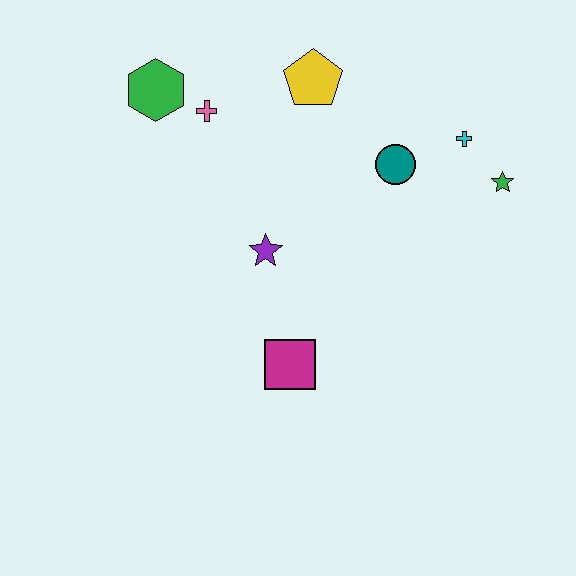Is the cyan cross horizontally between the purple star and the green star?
Yes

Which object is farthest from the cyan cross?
The green hexagon is farthest from the cyan cross.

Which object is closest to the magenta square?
The purple star is closest to the magenta square.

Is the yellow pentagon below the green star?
No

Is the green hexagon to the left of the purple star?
Yes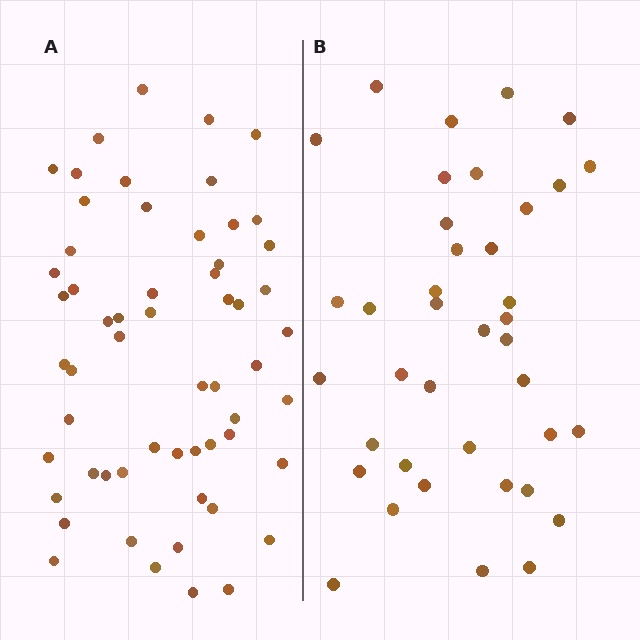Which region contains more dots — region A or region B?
Region A (the left region) has more dots.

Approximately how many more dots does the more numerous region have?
Region A has approximately 20 more dots than region B.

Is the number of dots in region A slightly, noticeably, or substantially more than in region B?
Region A has substantially more. The ratio is roughly 1.5 to 1.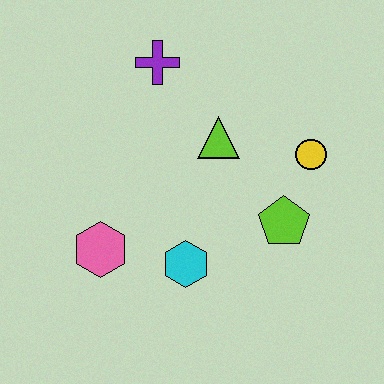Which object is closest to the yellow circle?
The lime pentagon is closest to the yellow circle.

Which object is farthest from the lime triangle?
The pink hexagon is farthest from the lime triangle.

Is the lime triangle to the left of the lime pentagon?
Yes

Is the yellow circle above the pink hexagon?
Yes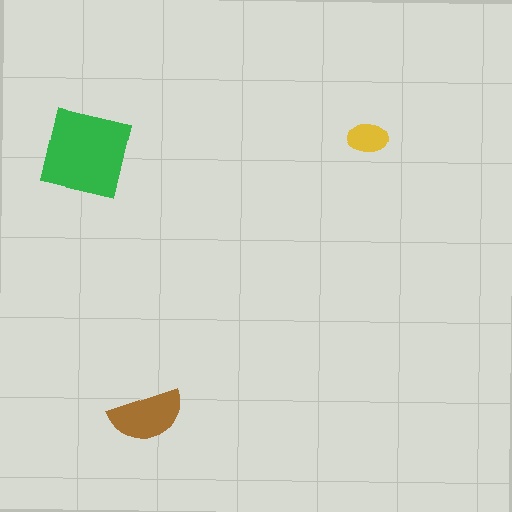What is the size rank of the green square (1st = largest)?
1st.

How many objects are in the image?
There are 3 objects in the image.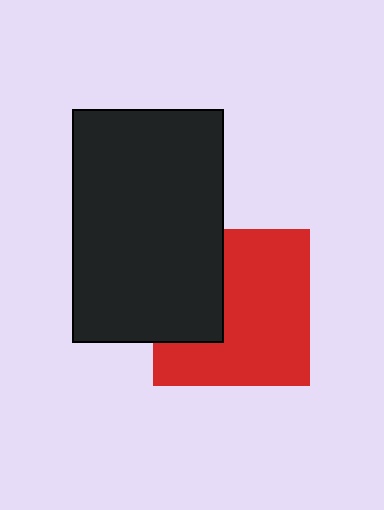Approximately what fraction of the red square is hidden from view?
Roughly 33% of the red square is hidden behind the black rectangle.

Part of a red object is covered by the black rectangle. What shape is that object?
It is a square.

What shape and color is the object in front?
The object in front is a black rectangle.